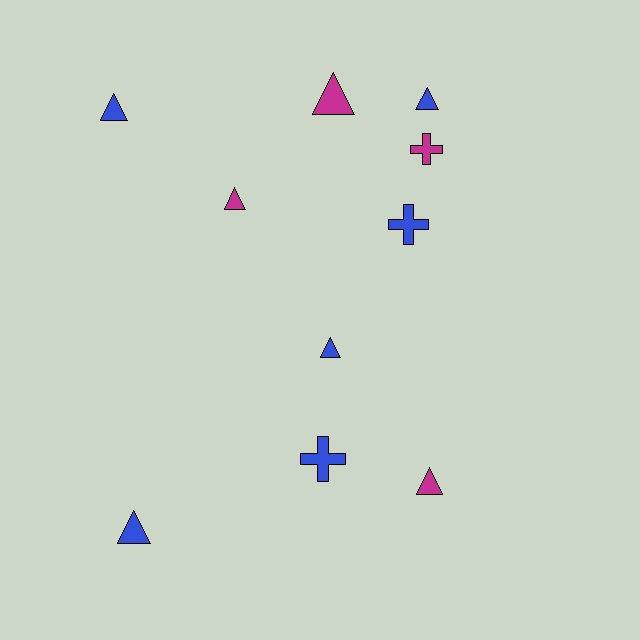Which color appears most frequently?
Blue, with 6 objects.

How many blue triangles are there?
There are 4 blue triangles.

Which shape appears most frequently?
Triangle, with 7 objects.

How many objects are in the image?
There are 10 objects.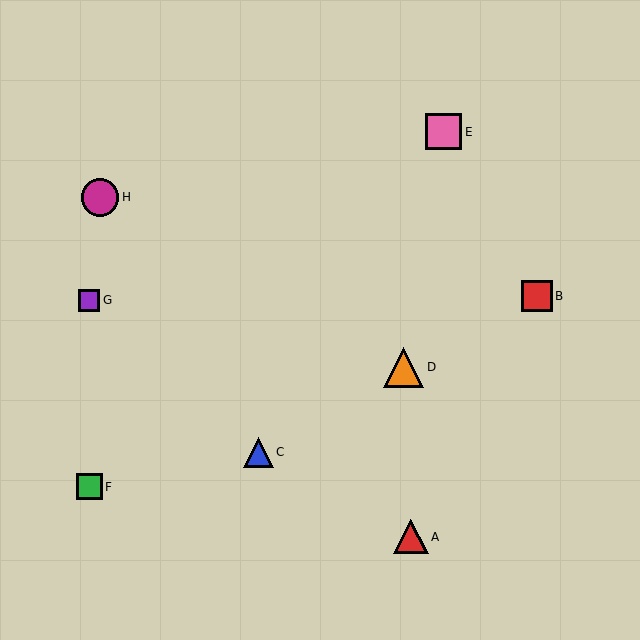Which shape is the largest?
The orange triangle (labeled D) is the largest.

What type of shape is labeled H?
Shape H is a magenta circle.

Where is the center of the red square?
The center of the red square is at (537, 296).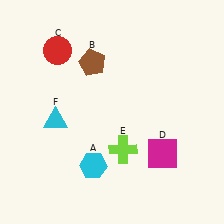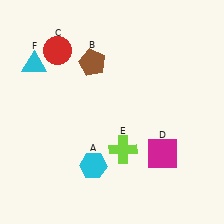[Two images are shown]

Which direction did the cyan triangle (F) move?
The cyan triangle (F) moved up.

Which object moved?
The cyan triangle (F) moved up.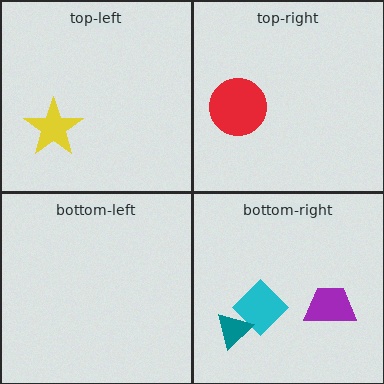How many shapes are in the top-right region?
1.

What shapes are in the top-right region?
The red circle.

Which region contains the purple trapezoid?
The bottom-right region.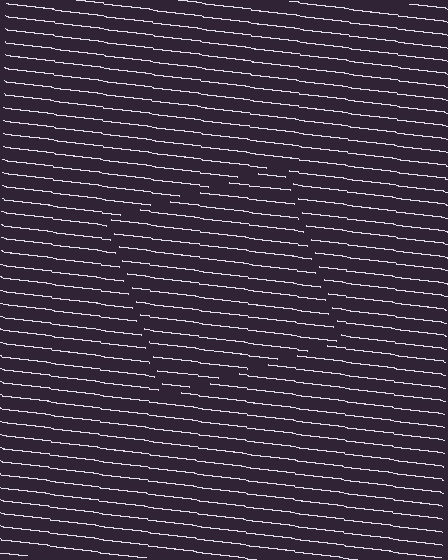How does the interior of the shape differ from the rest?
The interior of the shape contains the same grating, shifted by half a period — the contour is defined by the phase discontinuity where line-ends from the inner and outer gratings abut.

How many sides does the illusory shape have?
4 sides — the line-ends trace a square.